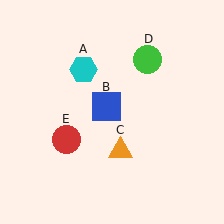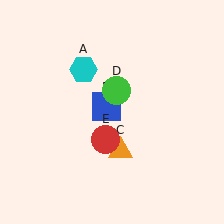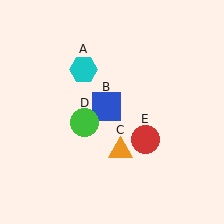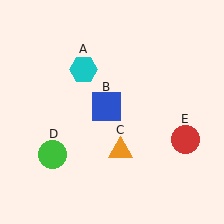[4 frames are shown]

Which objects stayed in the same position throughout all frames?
Cyan hexagon (object A) and blue square (object B) and orange triangle (object C) remained stationary.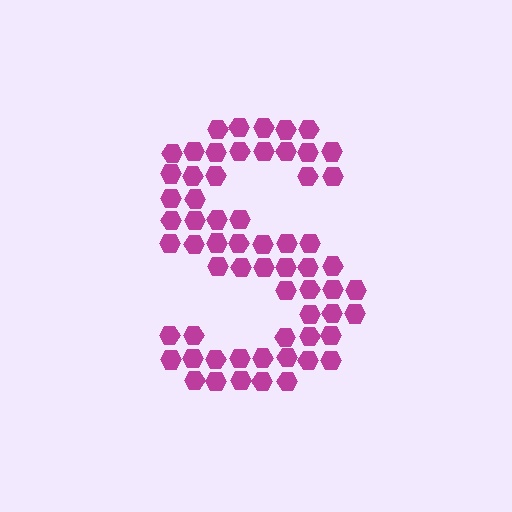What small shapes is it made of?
It is made of small hexagons.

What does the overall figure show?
The overall figure shows the letter S.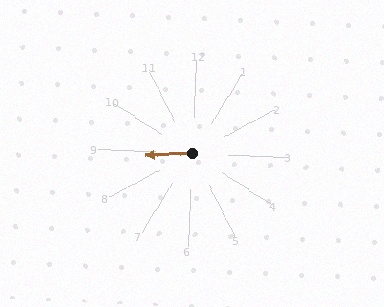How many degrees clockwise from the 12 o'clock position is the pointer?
Approximately 265 degrees.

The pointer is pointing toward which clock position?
Roughly 9 o'clock.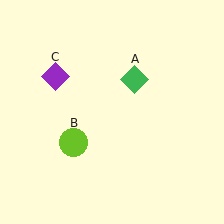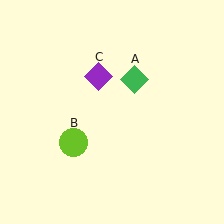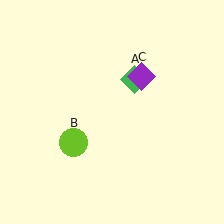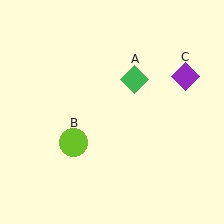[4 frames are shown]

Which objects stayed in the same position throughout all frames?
Green diamond (object A) and lime circle (object B) remained stationary.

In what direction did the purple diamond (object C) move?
The purple diamond (object C) moved right.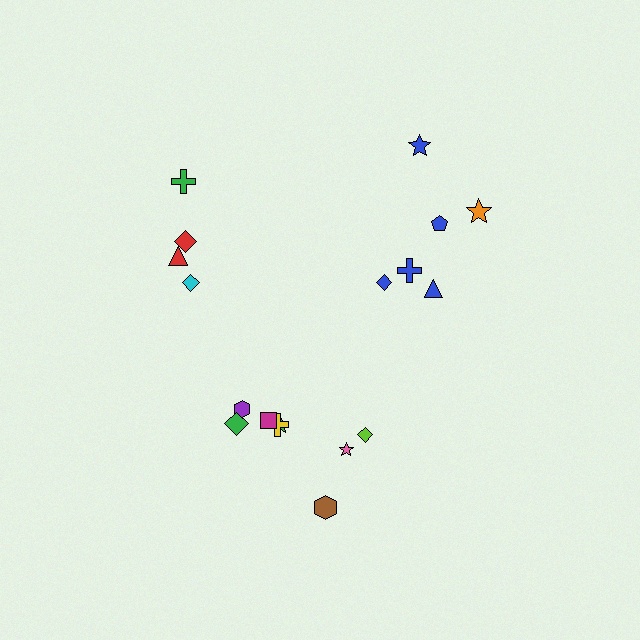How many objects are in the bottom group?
There are 8 objects.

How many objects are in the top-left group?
There are 4 objects.